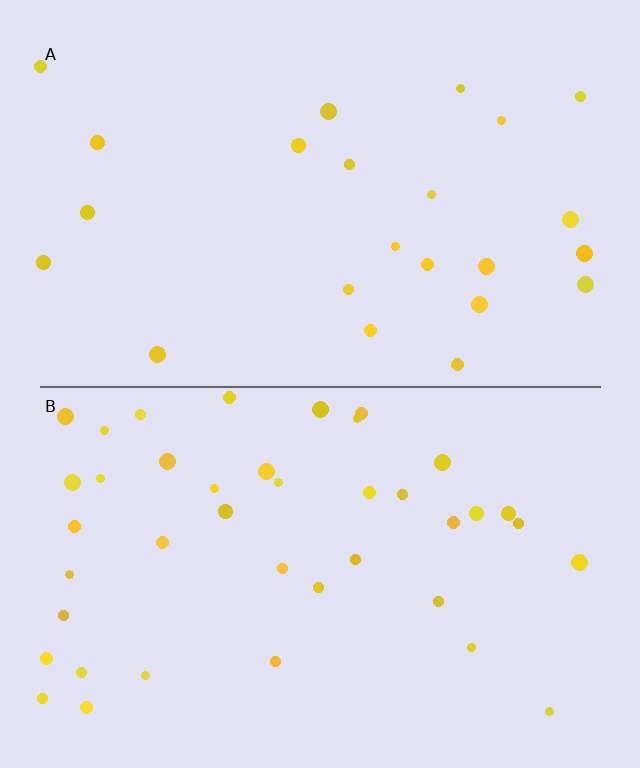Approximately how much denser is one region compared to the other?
Approximately 1.8× — region B over region A.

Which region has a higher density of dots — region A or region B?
B (the bottom).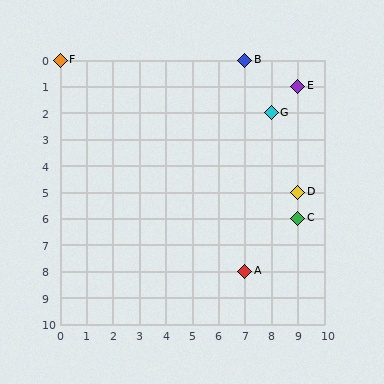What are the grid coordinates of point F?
Point F is at grid coordinates (0, 0).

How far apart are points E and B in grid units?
Points E and B are 2 columns and 1 row apart (about 2.2 grid units diagonally).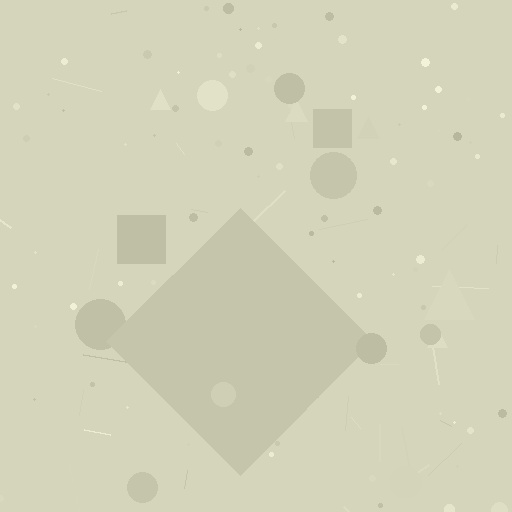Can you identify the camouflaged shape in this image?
The camouflaged shape is a diamond.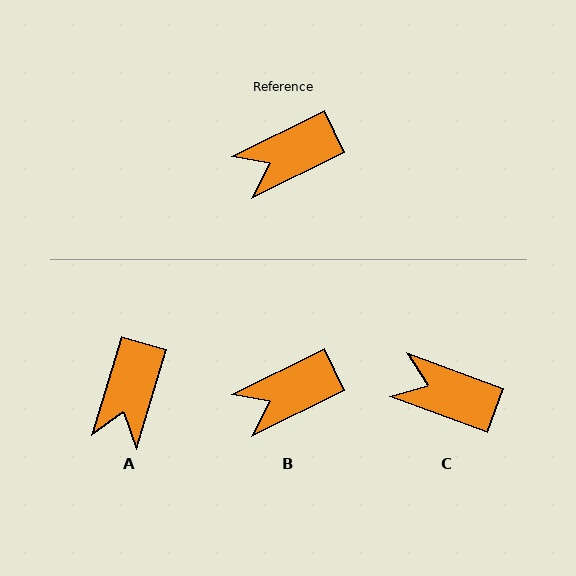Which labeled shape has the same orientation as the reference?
B.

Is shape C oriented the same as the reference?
No, it is off by about 47 degrees.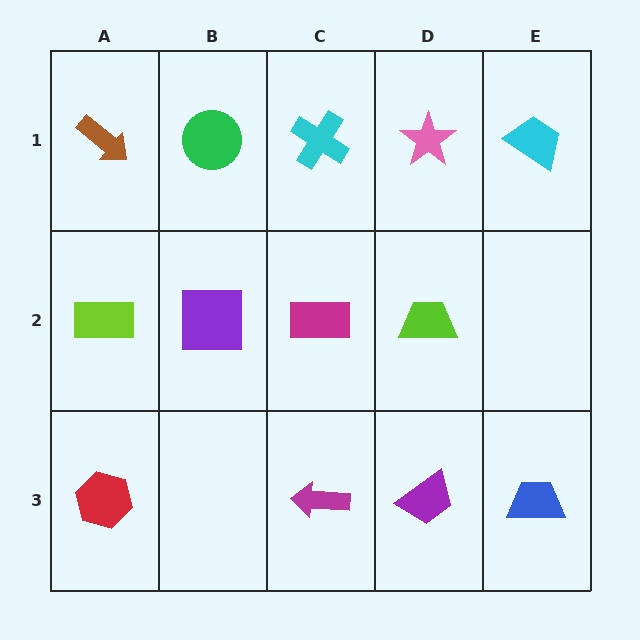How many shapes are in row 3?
4 shapes.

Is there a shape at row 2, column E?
No, that cell is empty.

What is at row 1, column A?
A brown arrow.